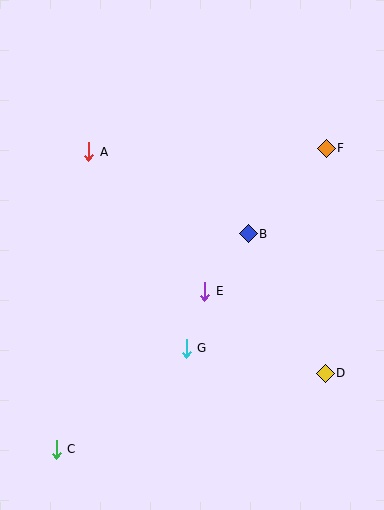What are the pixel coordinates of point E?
Point E is at (205, 291).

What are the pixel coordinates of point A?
Point A is at (89, 152).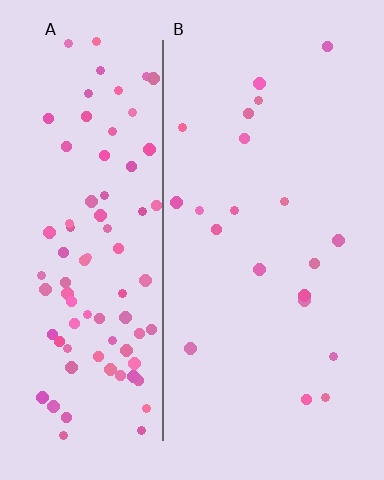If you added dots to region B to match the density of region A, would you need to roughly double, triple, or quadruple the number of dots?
Approximately quadruple.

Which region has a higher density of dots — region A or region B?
A (the left).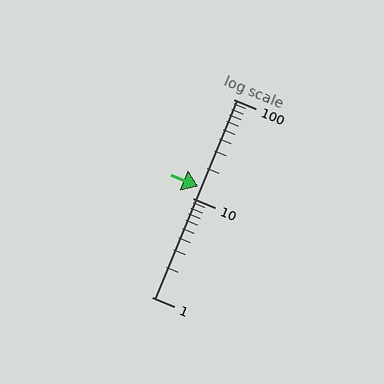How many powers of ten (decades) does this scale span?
The scale spans 2 decades, from 1 to 100.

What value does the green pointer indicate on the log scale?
The pointer indicates approximately 13.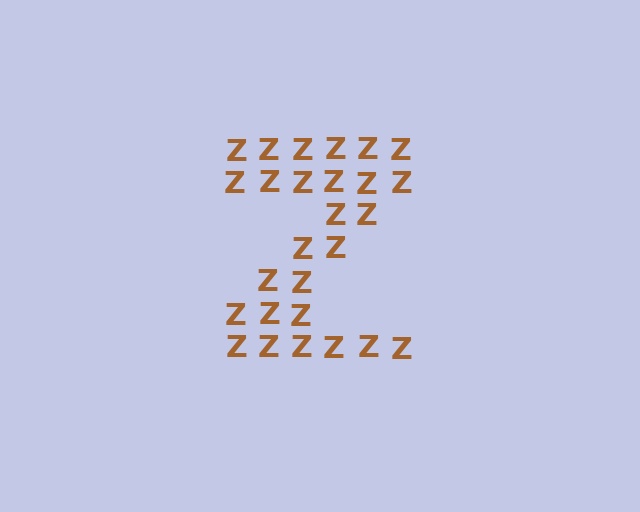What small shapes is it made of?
It is made of small letter Z's.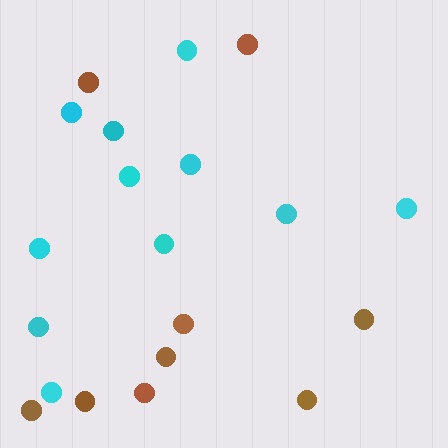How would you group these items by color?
There are 2 groups: one group of brown circles (9) and one group of cyan circles (11).